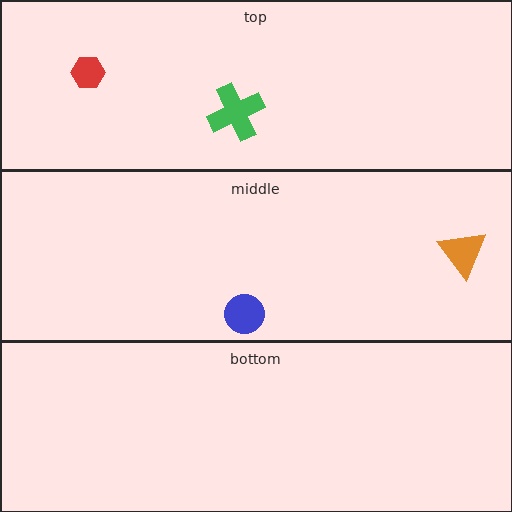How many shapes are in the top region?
2.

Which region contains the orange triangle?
The middle region.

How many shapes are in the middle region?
2.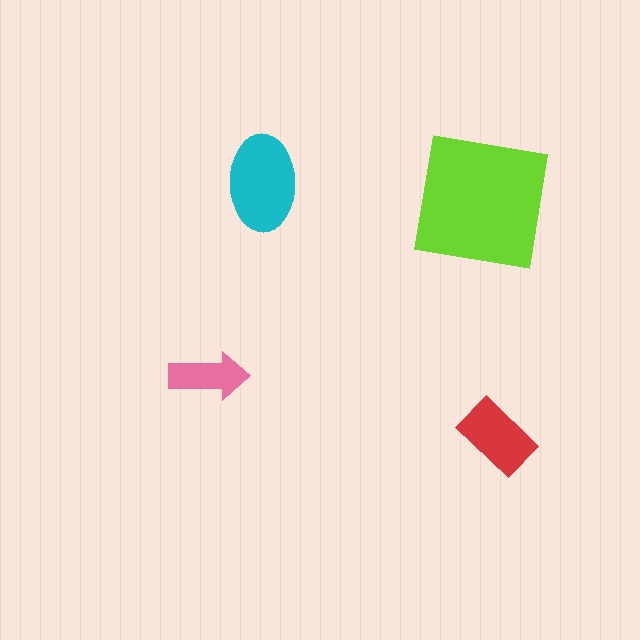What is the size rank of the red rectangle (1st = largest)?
3rd.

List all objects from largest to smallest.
The lime square, the cyan ellipse, the red rectangle, the pink arrow.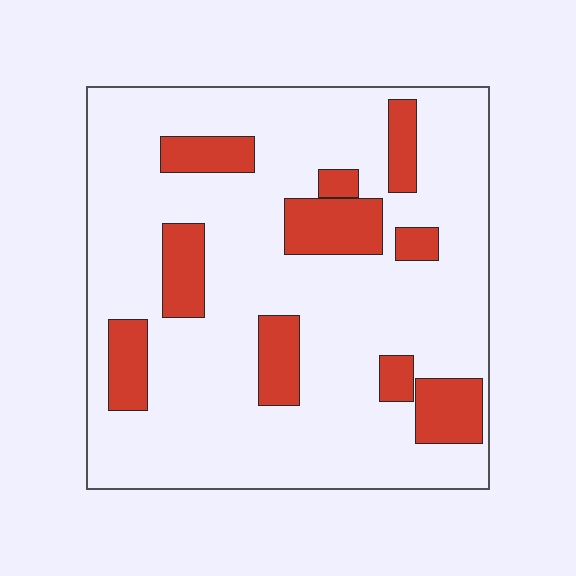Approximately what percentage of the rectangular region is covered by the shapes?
Approximately 20%.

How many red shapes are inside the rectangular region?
10.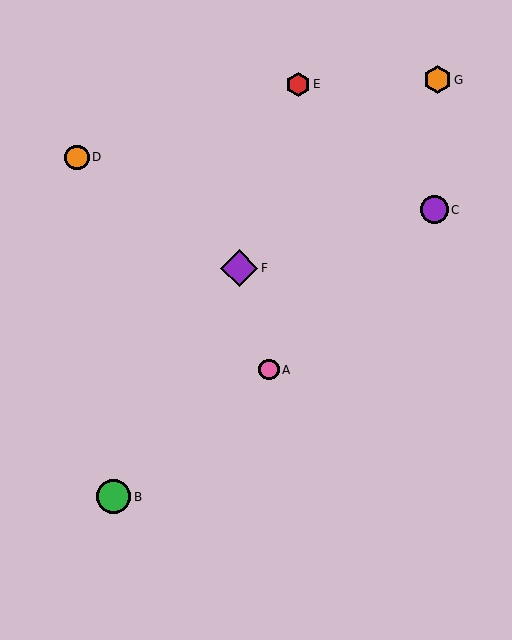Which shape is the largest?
The purple diamond (labeled F) is the largest.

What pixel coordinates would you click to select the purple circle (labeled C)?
Click at (435, 210) to select the purple circle C.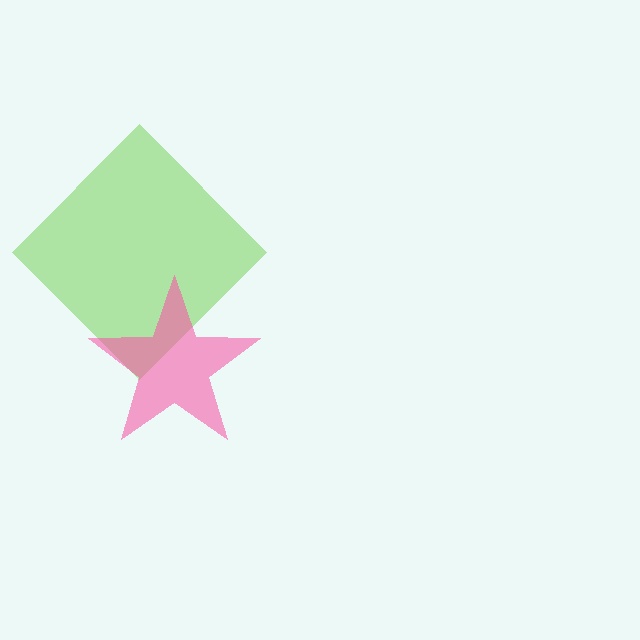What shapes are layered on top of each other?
The layered shapes are: a lime diamond, a pink star.